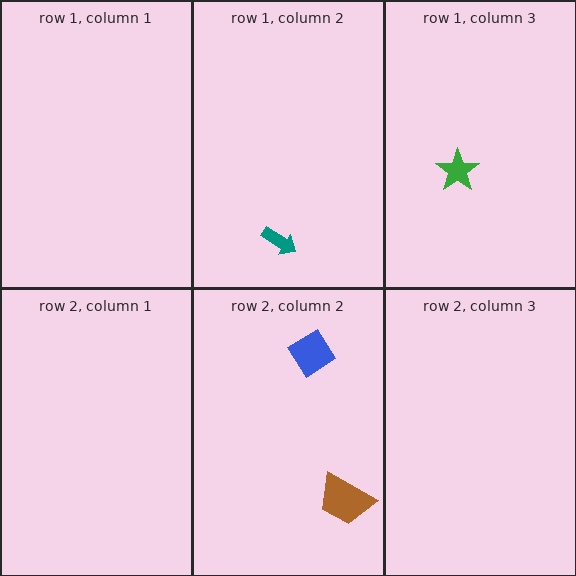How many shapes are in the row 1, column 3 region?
1.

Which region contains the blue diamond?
The row 2, column 2 region.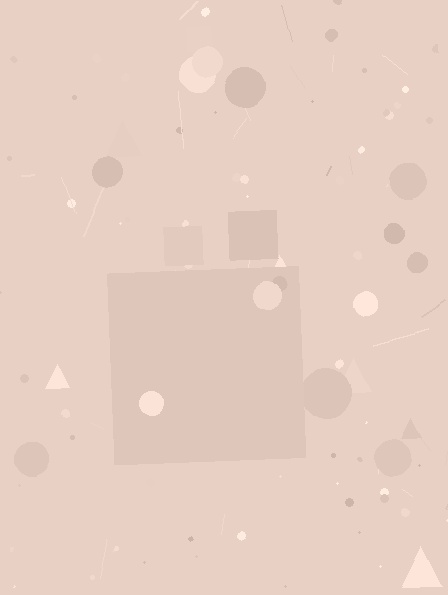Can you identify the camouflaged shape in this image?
The camouflaged shape is a square.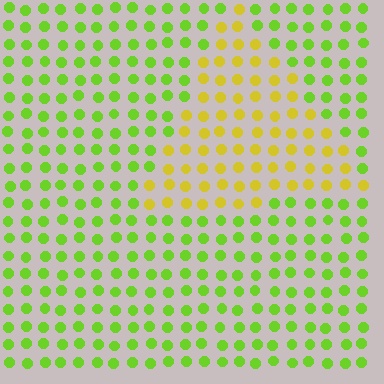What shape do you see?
I see a triangle.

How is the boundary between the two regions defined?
The boundary is defined purely by a slight shift in hue (about 41 degrees). Spacing, size, and orientation are identical on both sides.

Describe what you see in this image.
The image is filled with small lime elements in a uniform arrangement. A triangle-shaped region is visible where the elements are tinted to a slightly different hue, forming a subtle color boundary.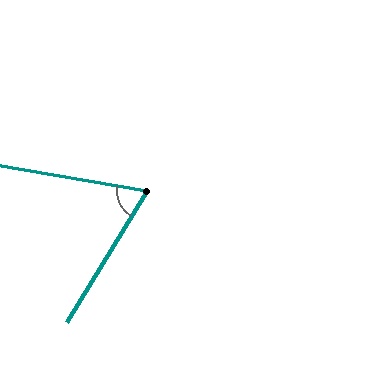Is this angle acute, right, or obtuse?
It is acute.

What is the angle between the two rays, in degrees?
Approximately 68 degrees.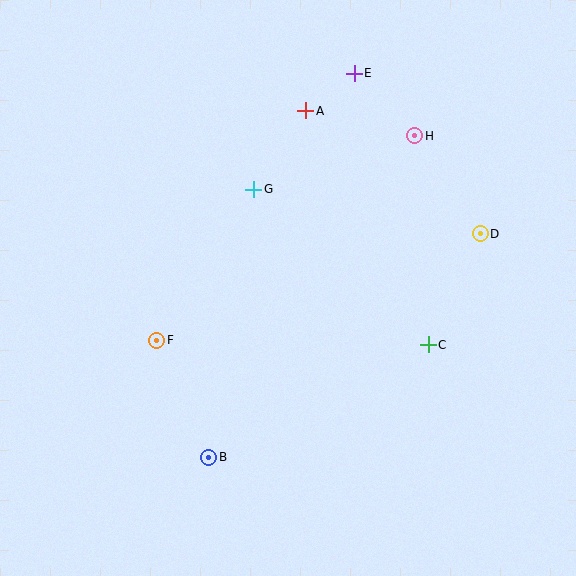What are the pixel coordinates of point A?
Point A is at (306, 111).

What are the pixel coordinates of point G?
Point G is at (254, 190).